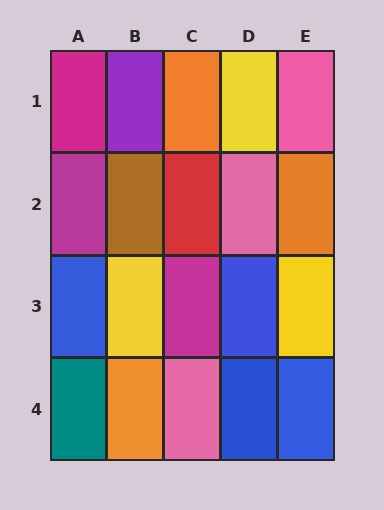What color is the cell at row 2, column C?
Red.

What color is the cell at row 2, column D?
Pink.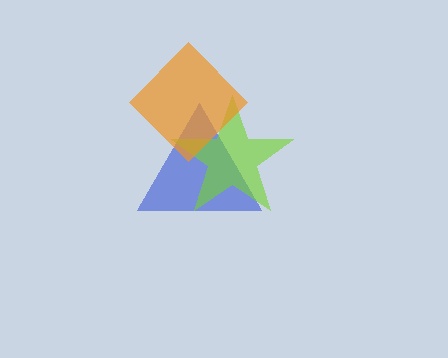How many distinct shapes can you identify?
There are 3 distinct shapes: a blue triangle, a lime star, an orange diamond.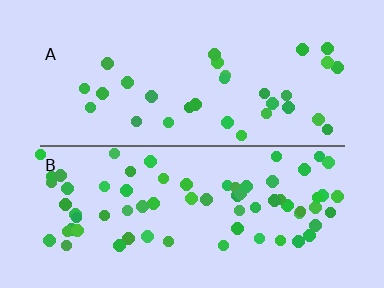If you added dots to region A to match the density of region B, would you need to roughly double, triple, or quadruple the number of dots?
Approximately double.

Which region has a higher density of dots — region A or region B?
B (the bottom).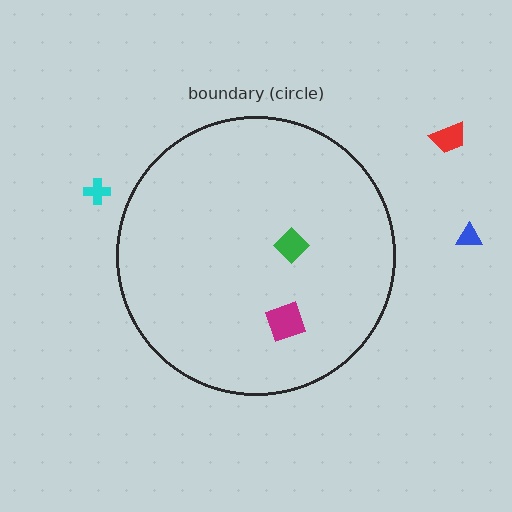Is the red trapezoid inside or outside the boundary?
Outside.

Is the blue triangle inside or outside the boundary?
Outside.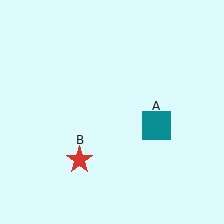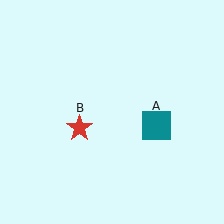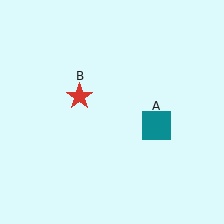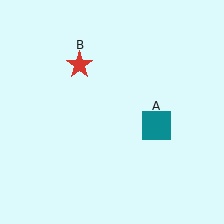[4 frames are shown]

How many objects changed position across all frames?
1 object changed position: red star (object B).